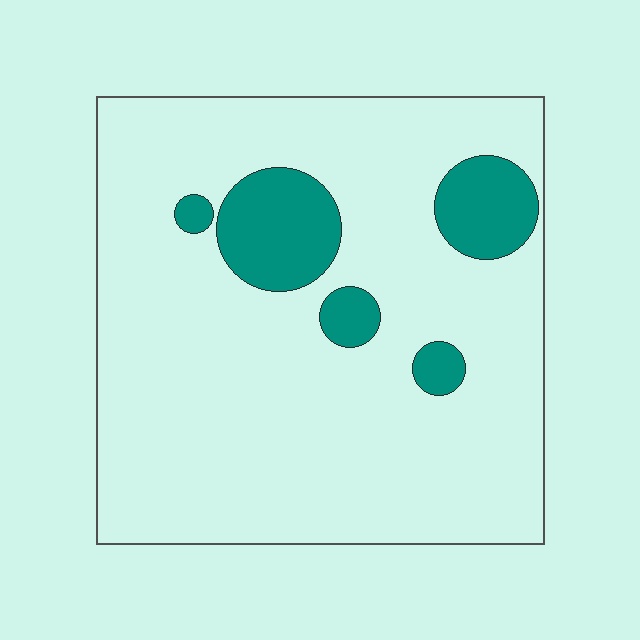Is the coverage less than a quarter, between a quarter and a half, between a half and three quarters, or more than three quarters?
Less than a quarter.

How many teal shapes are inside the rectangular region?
5.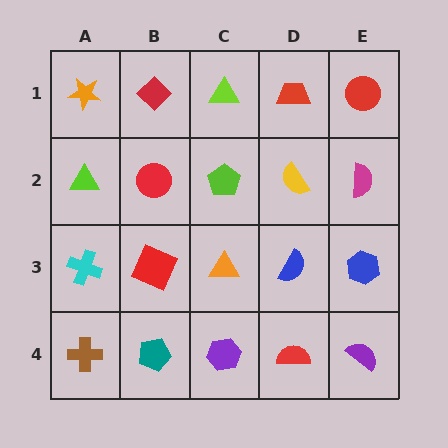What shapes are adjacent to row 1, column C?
A lime pentagon (row 2, column C), a red diamond (row 1, column B), a red trapezoid (row 1, column D).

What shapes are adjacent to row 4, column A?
A cyan cross (row 3, column A), a teal pentagon (row 4, column B).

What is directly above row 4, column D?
A blue semicircle.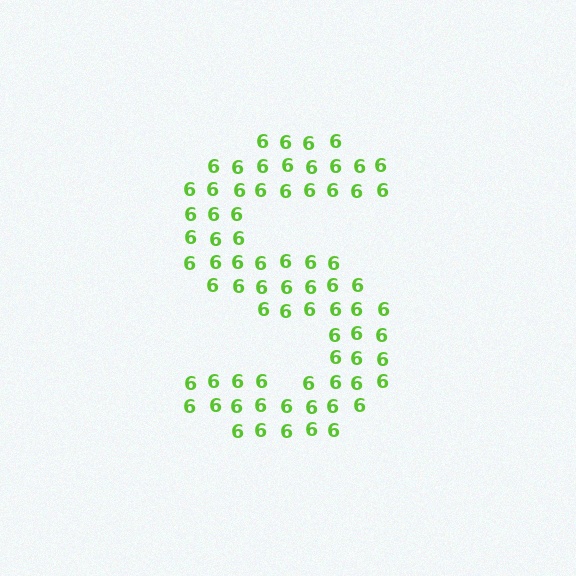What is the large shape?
The large shape is the letter S.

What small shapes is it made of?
It is made of small digit 6's.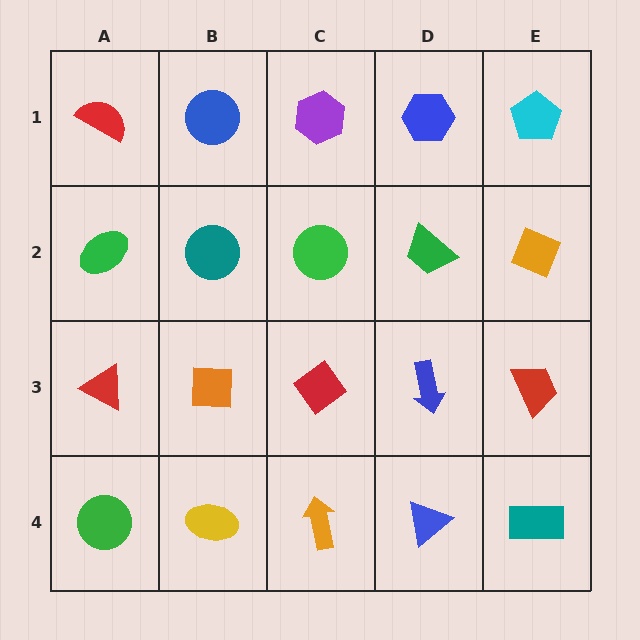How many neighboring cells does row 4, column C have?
3.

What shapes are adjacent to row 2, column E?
A cyan pentagon (row 1, column E), a red trapezoid (row 3, column E), a green trapezoid (row 2, column D).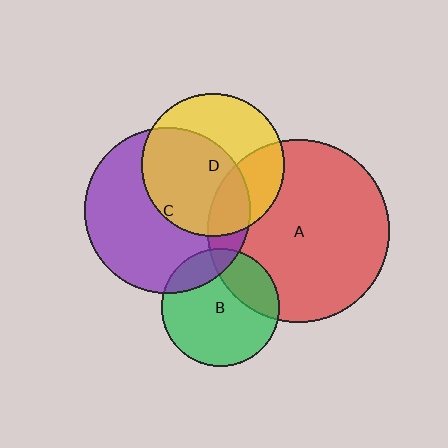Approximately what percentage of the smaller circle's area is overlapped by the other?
Approximately 15%.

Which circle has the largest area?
Circle A (red).